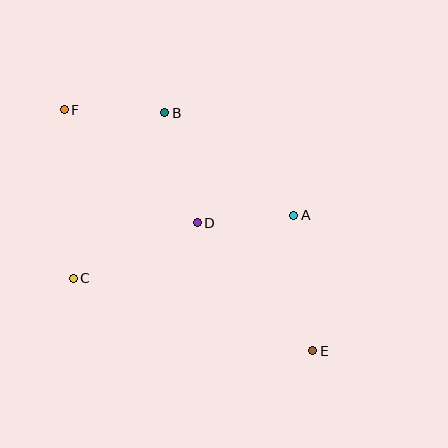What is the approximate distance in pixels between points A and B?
The distance between A and B is approximately 165 pixels.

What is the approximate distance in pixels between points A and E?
The distance between A and E is approximately 137 pixels.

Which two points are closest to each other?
Points A and D are closest to each other.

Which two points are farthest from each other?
Points E and F are farthest from each other.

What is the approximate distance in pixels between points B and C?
The distance between B and C is approximately 189 pixels.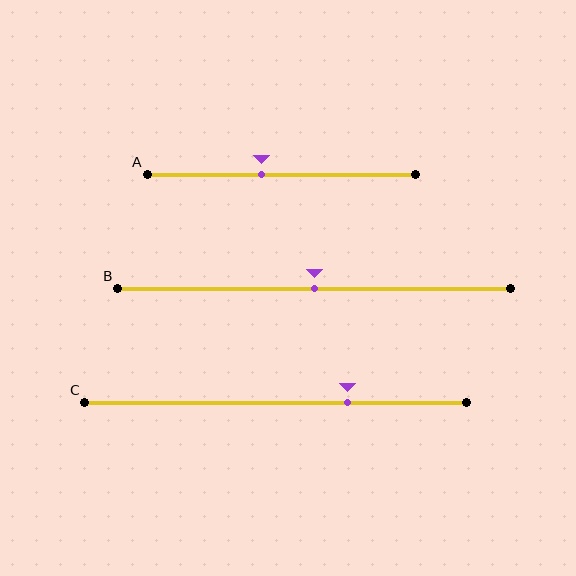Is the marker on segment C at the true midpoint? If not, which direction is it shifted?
No, the marker on segment C is shifted to the right by about 19% of the segment length.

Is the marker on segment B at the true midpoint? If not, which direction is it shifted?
Yes, the marker on segment B is at the true midpoint.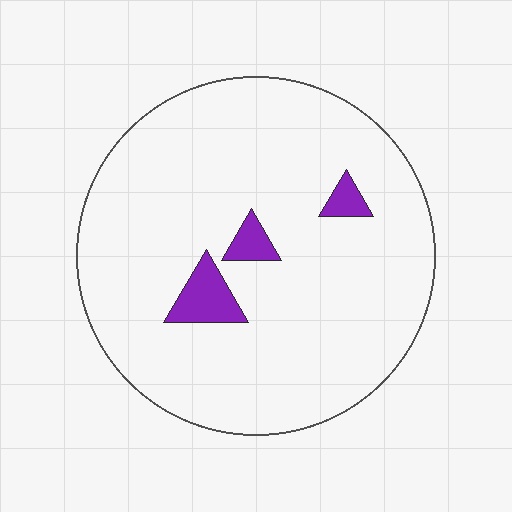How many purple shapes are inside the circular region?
3.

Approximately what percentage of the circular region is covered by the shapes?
Approximately 5%.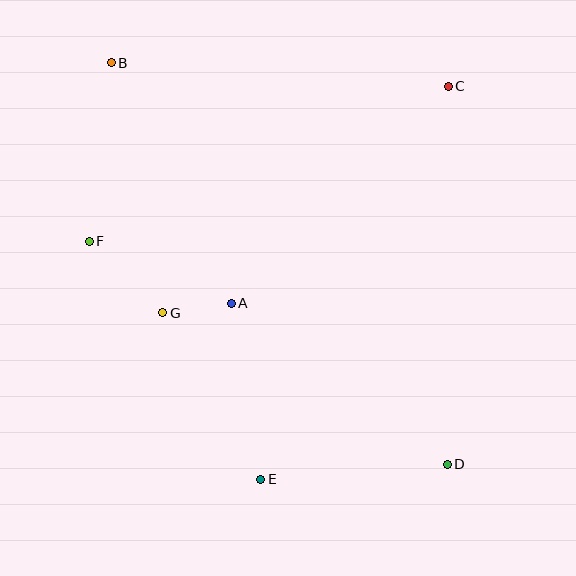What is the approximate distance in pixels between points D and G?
The distance between D and G is approximately 323 pixels.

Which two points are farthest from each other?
Points B and D are farthest from each other.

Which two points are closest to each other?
Points A and G are closest to each other.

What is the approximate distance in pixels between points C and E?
The distance between C and E is approximately 435 pixels.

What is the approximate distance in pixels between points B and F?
The distance between B and F is approximately 180 pixels.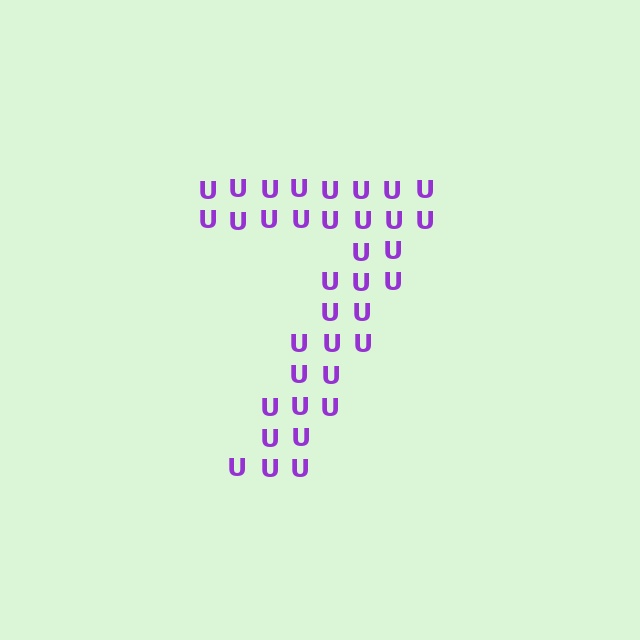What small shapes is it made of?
It is made of small letter U's.